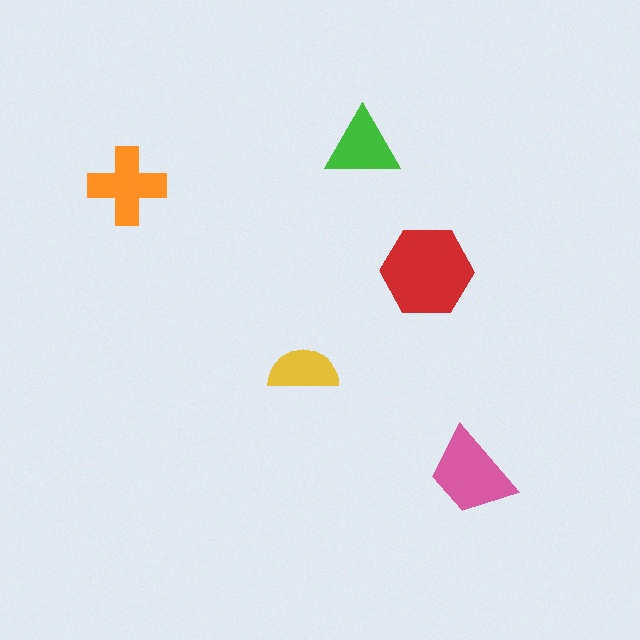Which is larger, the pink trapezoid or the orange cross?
The pink trapezoid.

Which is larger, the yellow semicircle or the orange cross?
The orange cross.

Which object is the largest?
The red hexagon.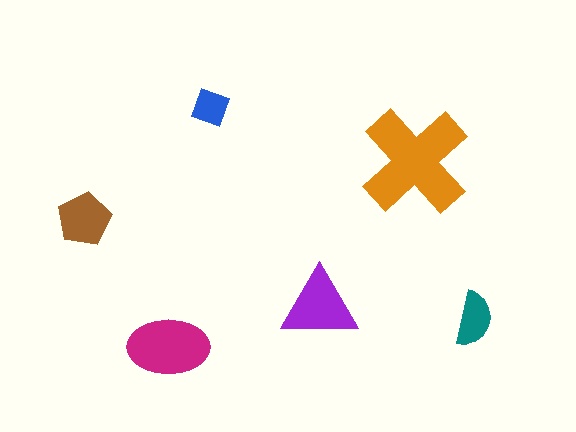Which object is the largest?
The orange cross.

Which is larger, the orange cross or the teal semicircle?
The orange cross.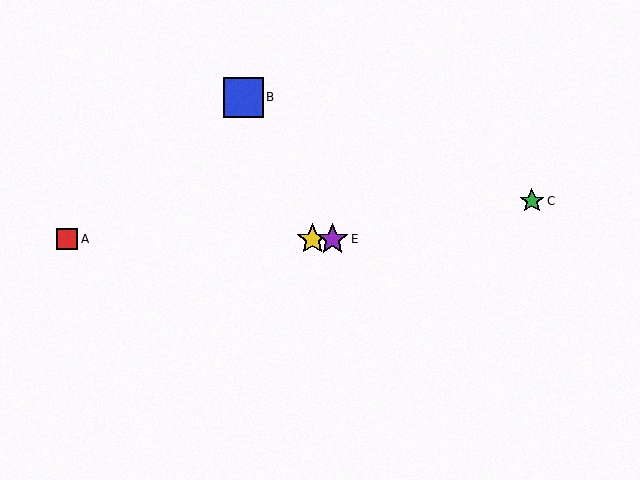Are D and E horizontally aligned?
Yes, both are at y≈239.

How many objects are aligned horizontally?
3 objects (A, D, E) are aligned horizontally.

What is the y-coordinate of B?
Object B is at y≈97.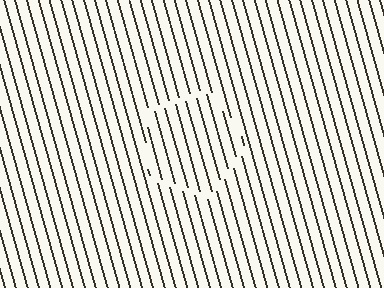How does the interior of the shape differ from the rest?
The interior of the shape contains the same grating, shifted by half a period — the contour is defined by the phase discontinuity where line-ends from the inner and outer gratings abut.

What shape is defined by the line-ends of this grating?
An illusory pentagon. The interior of the shape contains the same grating, shifted by half a period — the contour is defined by the phase discontinuity where line-ends from the inner and outer gratings abut.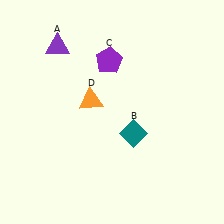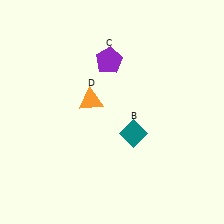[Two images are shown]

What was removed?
The purple triangle (A) was removed in Image 2.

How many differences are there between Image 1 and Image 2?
There is 1 difference between the two images.